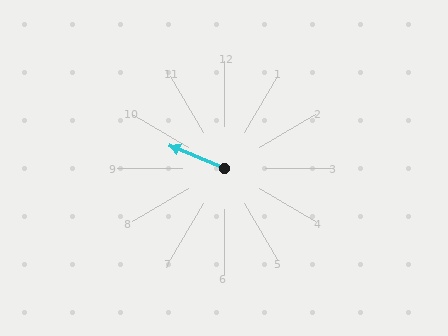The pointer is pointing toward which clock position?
Roughly 10 o'clock.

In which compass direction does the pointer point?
Northwest.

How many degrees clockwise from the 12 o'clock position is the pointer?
Approximately 293 degrees.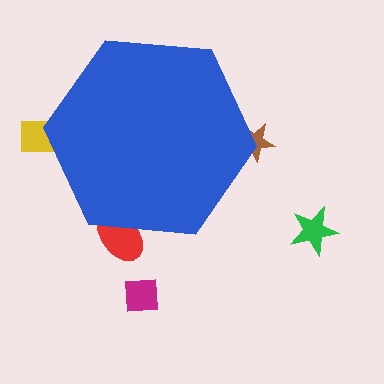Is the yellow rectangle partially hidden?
Yes, the yellow rectangle is partially hidden behind the blue hexagon.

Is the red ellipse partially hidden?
Yes, the red ellipse is partially hidden behind the blue hexagon.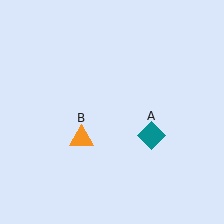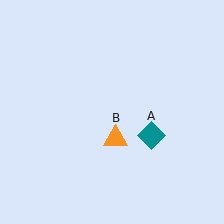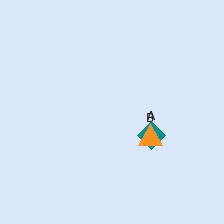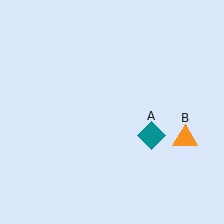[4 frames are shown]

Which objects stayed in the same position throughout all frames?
Teal diamond (object A) remained stationary.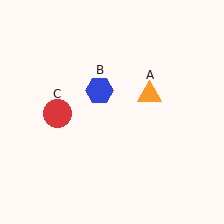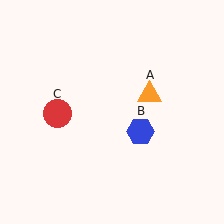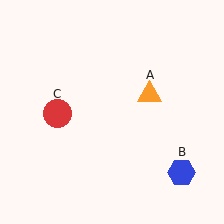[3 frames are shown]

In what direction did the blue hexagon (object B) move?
The blue hexagon (object B) moved down and to the right.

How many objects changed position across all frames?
1 object changed position: blue hexagon (object B).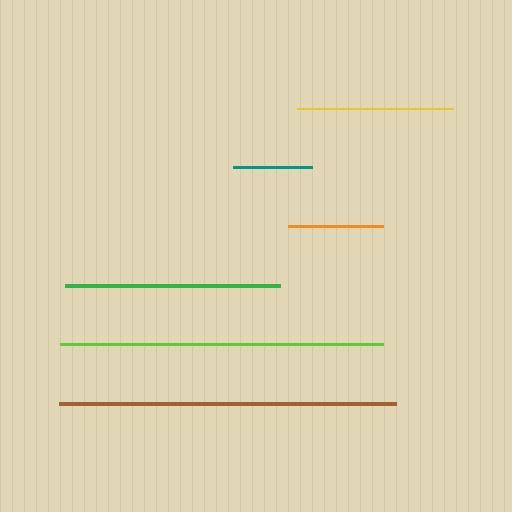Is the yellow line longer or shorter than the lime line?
The lime line is longer than the yellow line.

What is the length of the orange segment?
The orange segment is approximately 94 pixels long.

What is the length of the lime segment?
The lime segment is approximately 323 pixels long.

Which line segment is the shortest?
The teal line is the shortest at approximately 79 pixels.